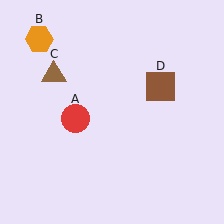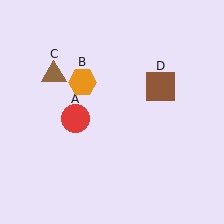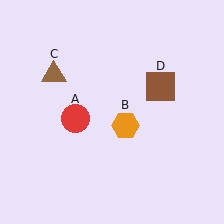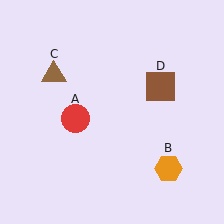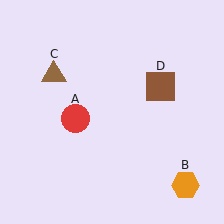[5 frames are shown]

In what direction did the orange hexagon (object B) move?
The orange hexagon (object B) moved down and to the right.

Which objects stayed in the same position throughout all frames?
Red circle (object A) and brown triangle (object C) and brown square (object D) remained stationary.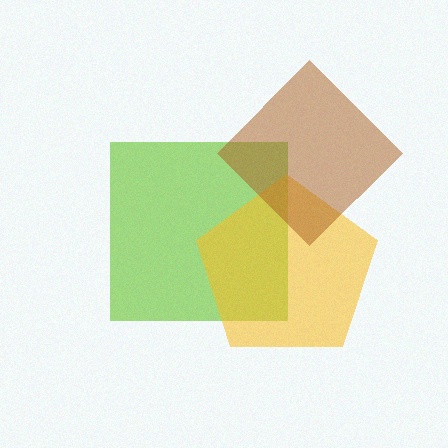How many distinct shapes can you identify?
There are 3 distinct shapes: a lime square, a yellow pentagon, a brown diamond.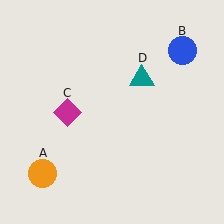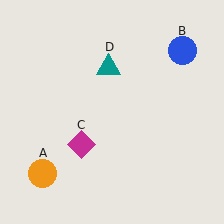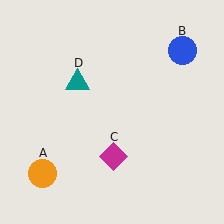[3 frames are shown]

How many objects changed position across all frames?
2 objects changed position: magenta diamond (object C), teal triangle (object D).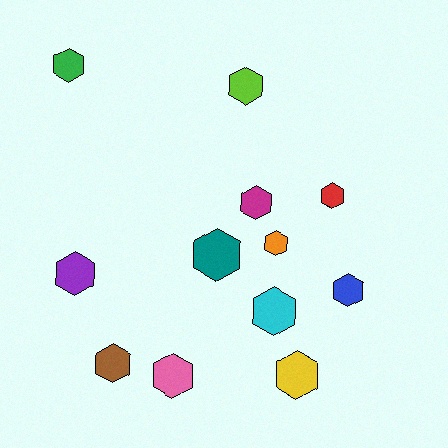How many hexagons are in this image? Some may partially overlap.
There are 12 hexagons.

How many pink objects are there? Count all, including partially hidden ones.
There is 1 pink object.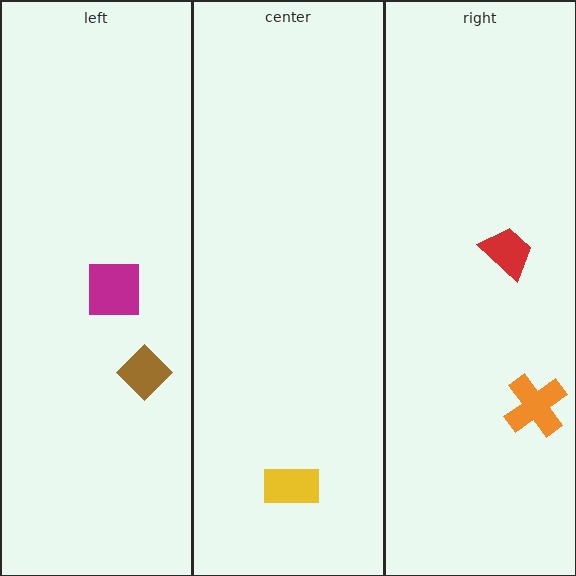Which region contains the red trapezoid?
The right region.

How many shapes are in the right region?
2.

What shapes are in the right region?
The orange cross, the red trapezoid.